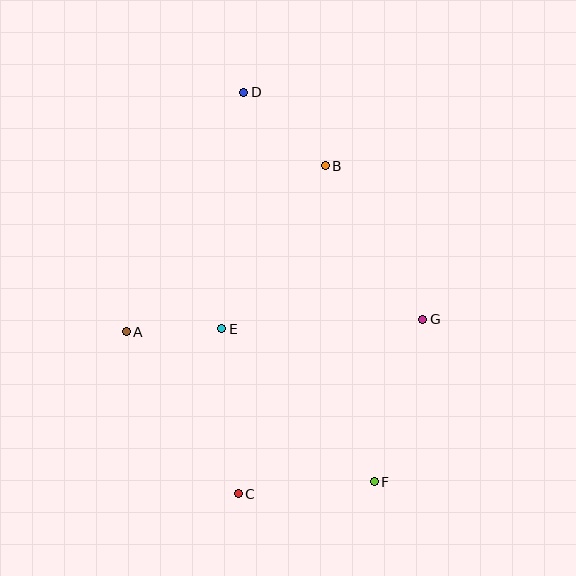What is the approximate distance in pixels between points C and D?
The distance between C and D is approximately 402 pixels.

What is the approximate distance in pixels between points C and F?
The distance between C and F is approximately 137 pixels.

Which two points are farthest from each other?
Points D and F are farthest from each other.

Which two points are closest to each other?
Points A and E are closest to each other.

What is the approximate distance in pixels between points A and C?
The distance between A and C is approximately 197 pixels.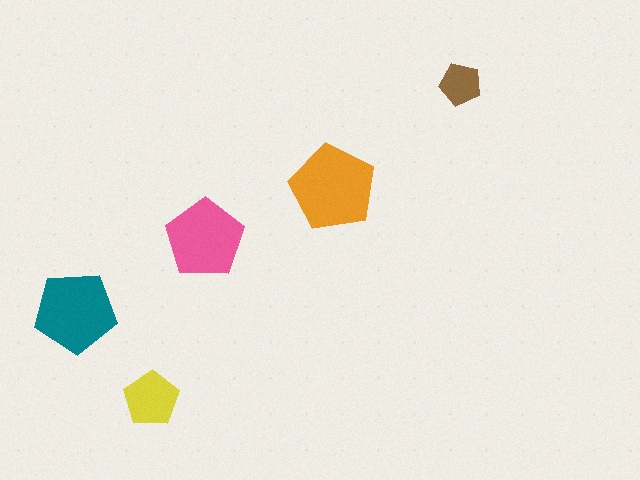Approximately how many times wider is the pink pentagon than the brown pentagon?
About 2 times wider.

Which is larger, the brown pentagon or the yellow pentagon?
The yellow one.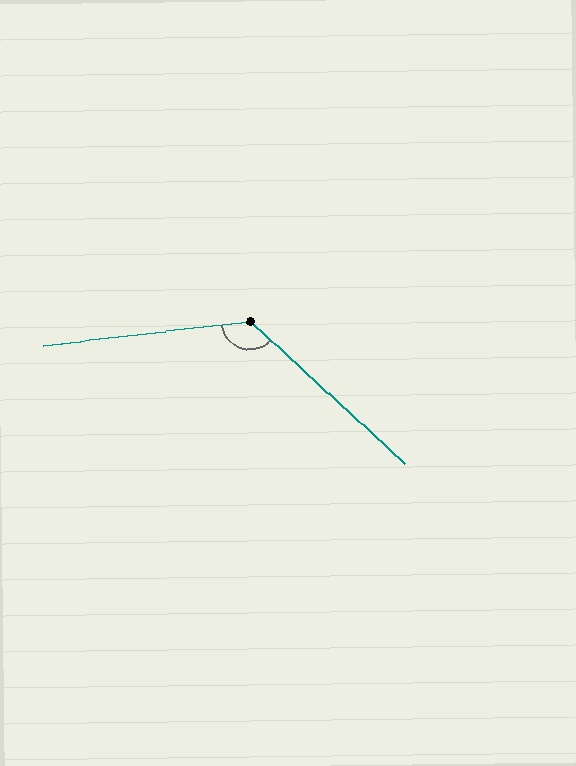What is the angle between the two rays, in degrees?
Approximately 131 degrees.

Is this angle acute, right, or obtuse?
It is obtuse.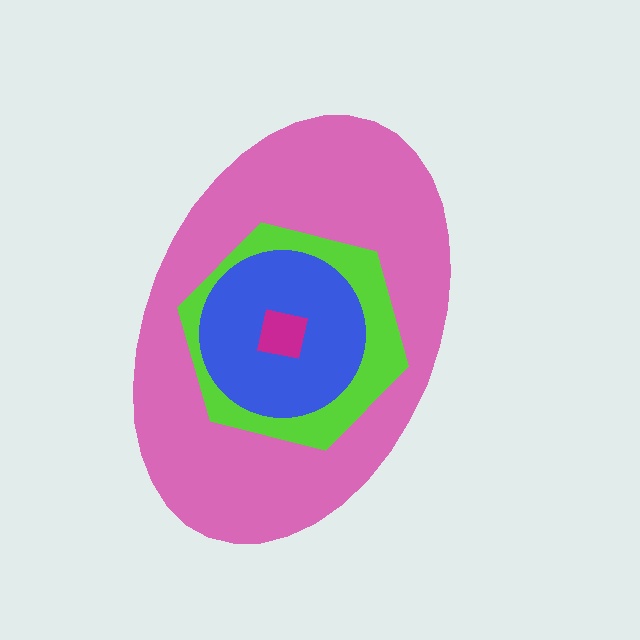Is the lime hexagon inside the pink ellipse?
Yes.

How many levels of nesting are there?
4.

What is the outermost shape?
The pink ellipse.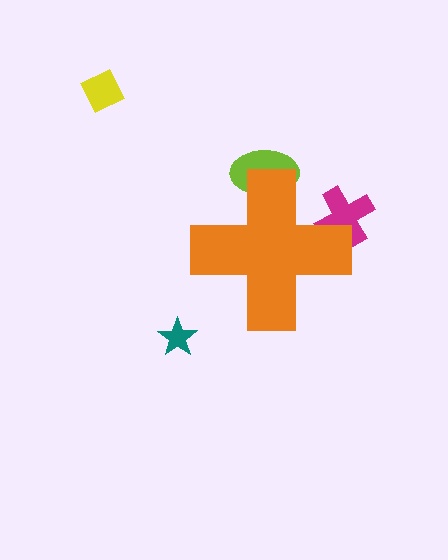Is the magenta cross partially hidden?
Yes, the magenta cross is partially hidden behind the orange cross.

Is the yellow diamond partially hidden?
No, the yellow diamond is fully visible.